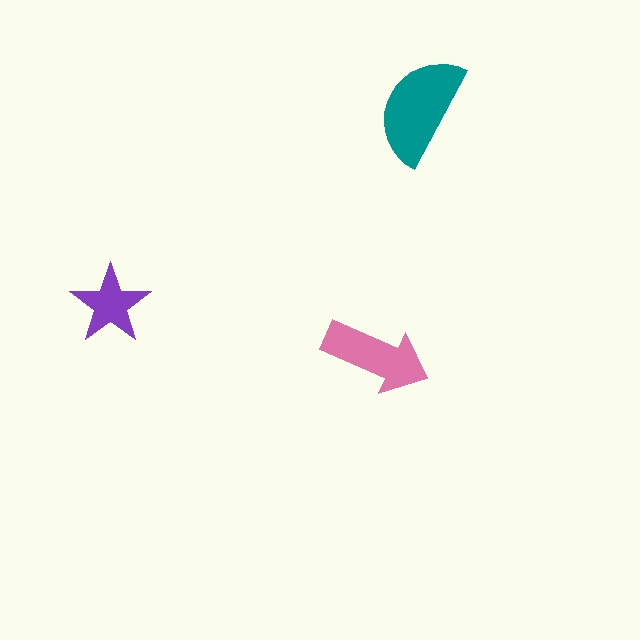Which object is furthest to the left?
The purple star is leftmost.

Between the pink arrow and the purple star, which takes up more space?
The pink arrow.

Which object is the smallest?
The purple star.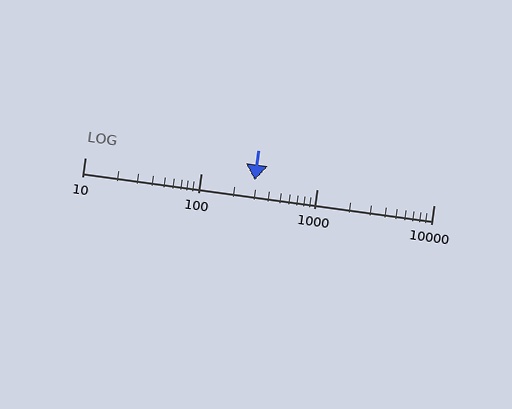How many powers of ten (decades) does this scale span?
The scale spans 3 decades, from 10 to 10000.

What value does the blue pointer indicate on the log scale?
The pointer indicates approximately 290.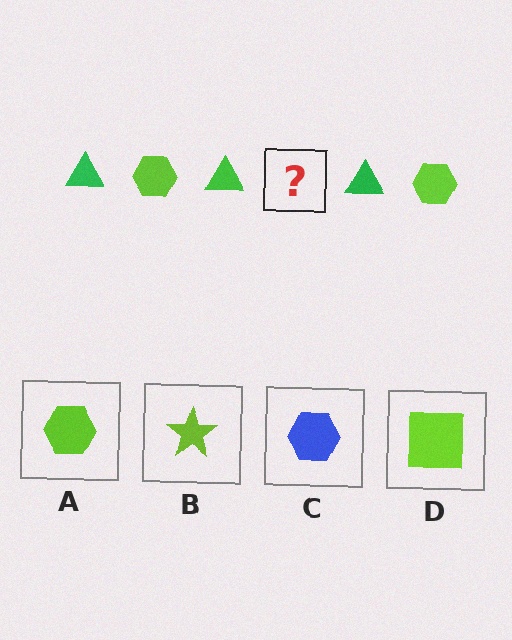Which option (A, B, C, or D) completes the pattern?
A.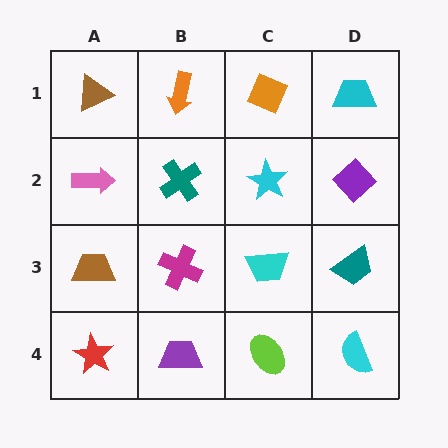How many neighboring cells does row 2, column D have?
3.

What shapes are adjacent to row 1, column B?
A teal cross (row 2, column B), a brown triangle (row 1, column A), an orange diamond (row 1, column C).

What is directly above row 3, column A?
A pink arrow.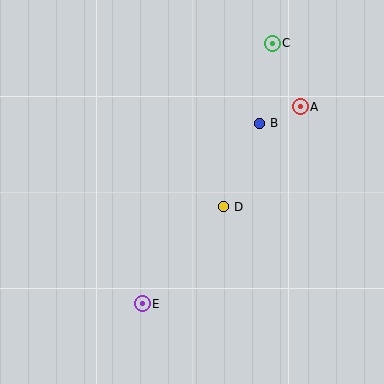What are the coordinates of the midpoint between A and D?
The midpoint between A and D is at (262, 157).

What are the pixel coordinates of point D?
Point D is at (224, 207).